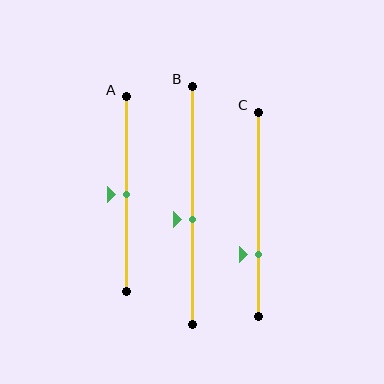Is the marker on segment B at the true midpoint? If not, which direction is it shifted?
No, the marker on segment B is shifted downward by about 6% of the segment length.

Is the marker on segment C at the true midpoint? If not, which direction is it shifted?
No, the marker on segment C is shifted downward by about 19% of the segment length.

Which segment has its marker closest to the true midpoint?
Segment A has its marker closest to the true midpoint.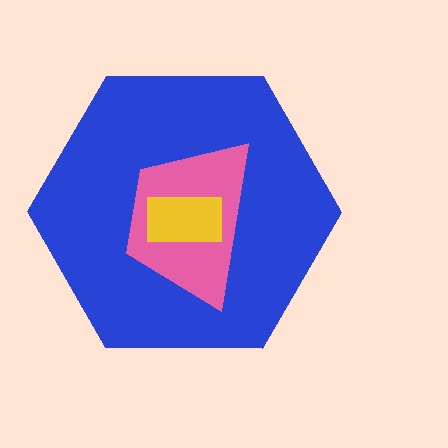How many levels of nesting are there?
3.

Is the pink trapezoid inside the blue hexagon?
Yes.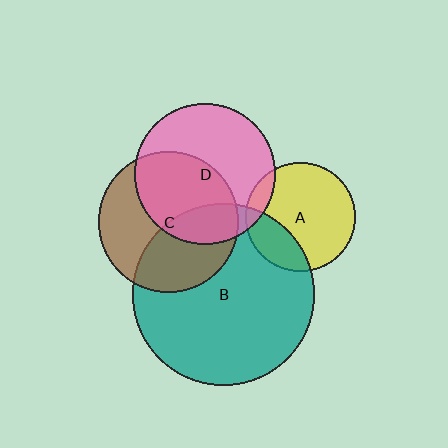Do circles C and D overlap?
Yes.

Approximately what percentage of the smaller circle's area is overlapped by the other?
Approximately 45%.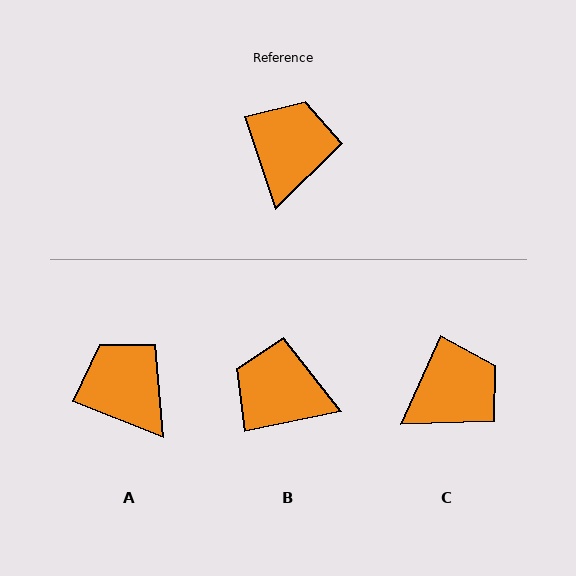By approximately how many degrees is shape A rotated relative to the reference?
Approximately 50 degrees counter-clockwise.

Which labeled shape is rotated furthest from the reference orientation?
B, about 83 degrees away.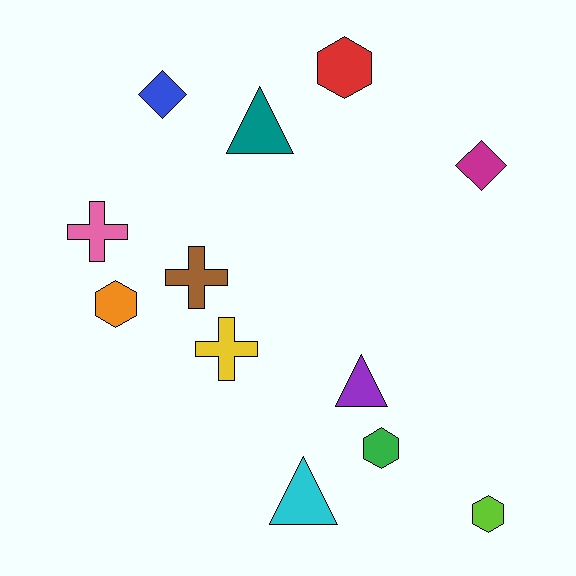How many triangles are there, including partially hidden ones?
There are 3 triangles.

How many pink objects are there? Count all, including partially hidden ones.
There is 1 pink object.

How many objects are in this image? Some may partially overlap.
There are 12 objects.